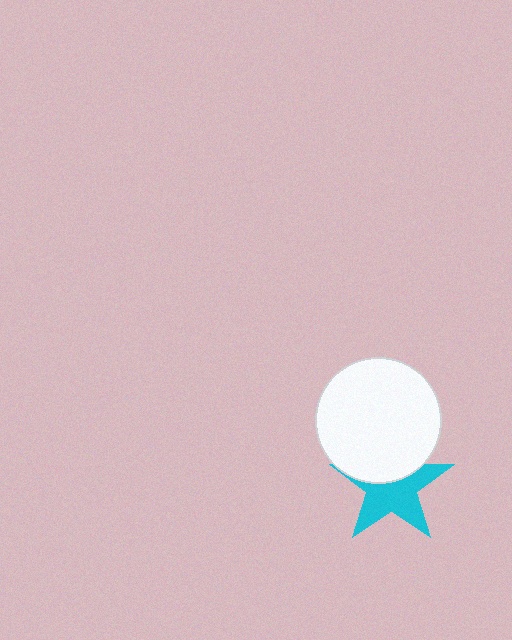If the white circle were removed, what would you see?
You would see the complete cyan star.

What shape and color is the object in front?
The object in front is a white circle.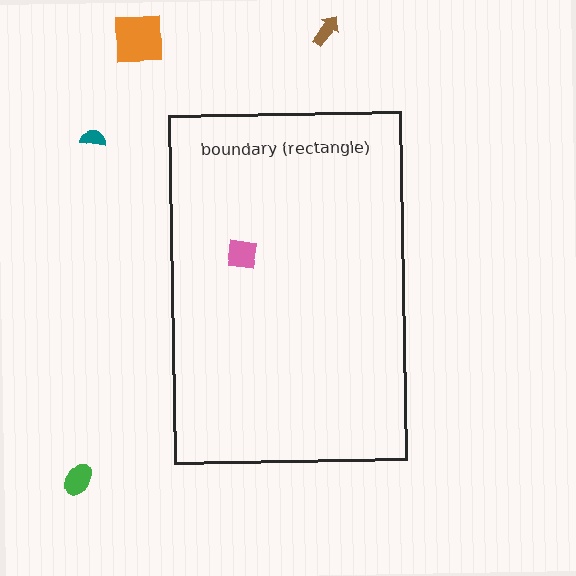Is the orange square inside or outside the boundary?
Outside.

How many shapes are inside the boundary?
1 inside, 4 outside.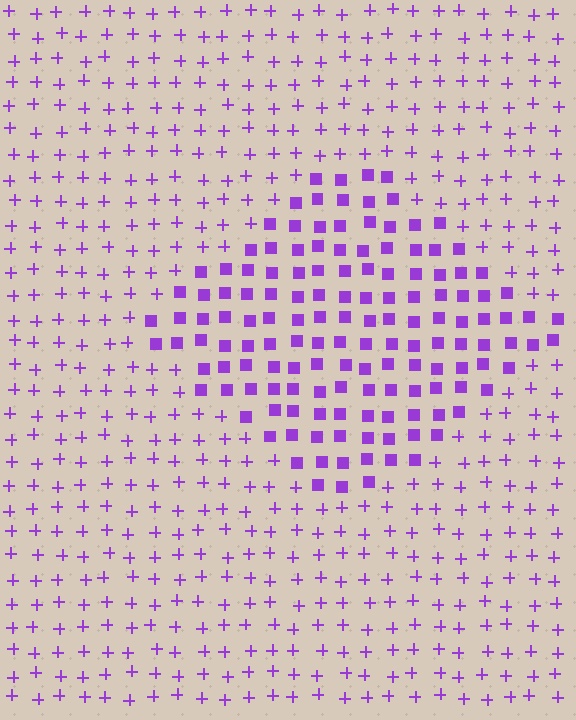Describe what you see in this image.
The image is filled with small purple elements arranged in a uniform grid. A diamond-shaped region contains squares, while the surrounding area contains plus signs. The boundary is defined purely by the change in element shape.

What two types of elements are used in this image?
The image uses squares inside the diamond region and plus signs outside it.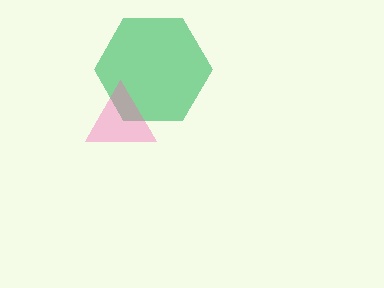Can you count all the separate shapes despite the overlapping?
Yes, there are 2 separate shapes.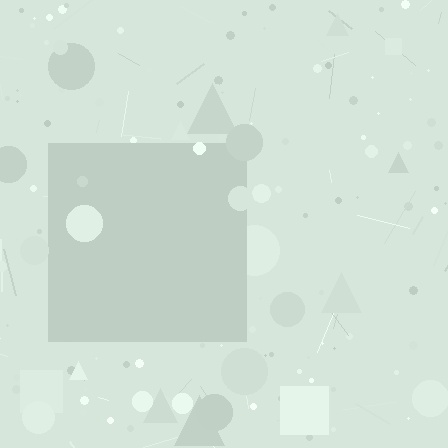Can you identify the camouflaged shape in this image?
The camouflaged shape is a square.